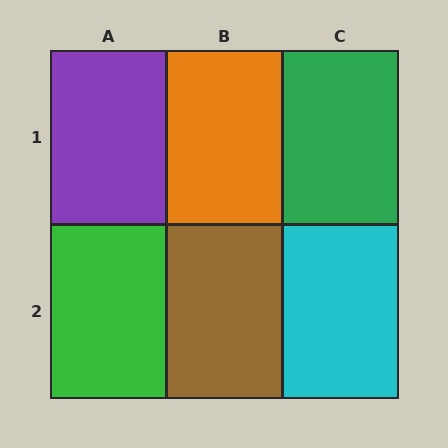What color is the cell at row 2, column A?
Green.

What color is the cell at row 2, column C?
Cyan.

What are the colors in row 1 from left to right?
Purple, orange, green.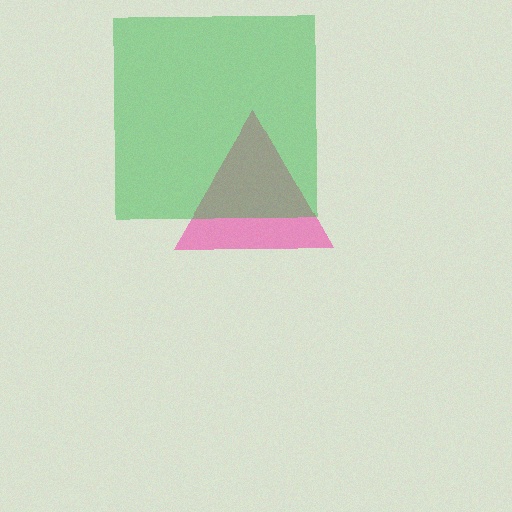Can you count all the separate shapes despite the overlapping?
Yes, there are 2 separate shapes.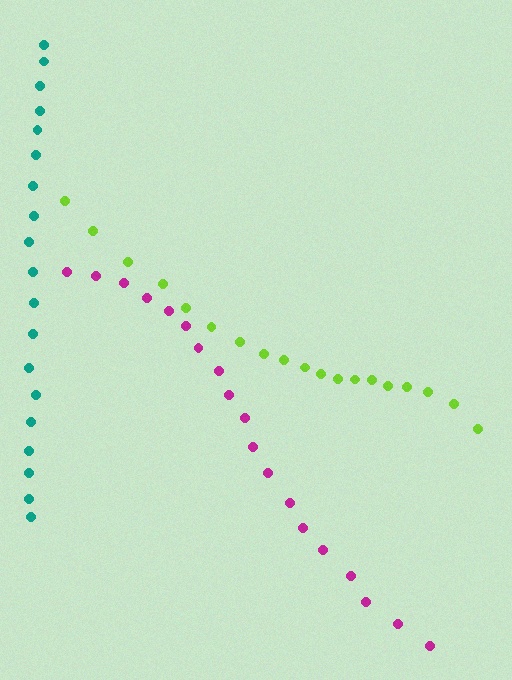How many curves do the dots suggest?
There are 3 distinct paths.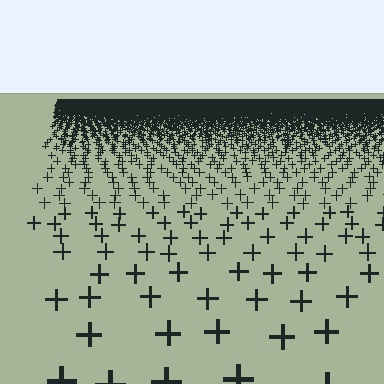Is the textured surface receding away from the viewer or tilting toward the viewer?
The surface is receding away from the viewer. Texture elements get smaller and denser toward the top.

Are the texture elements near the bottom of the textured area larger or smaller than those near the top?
Larger. Near the bottom, elements are closer to the viewer and appear at a bigger on-screen size.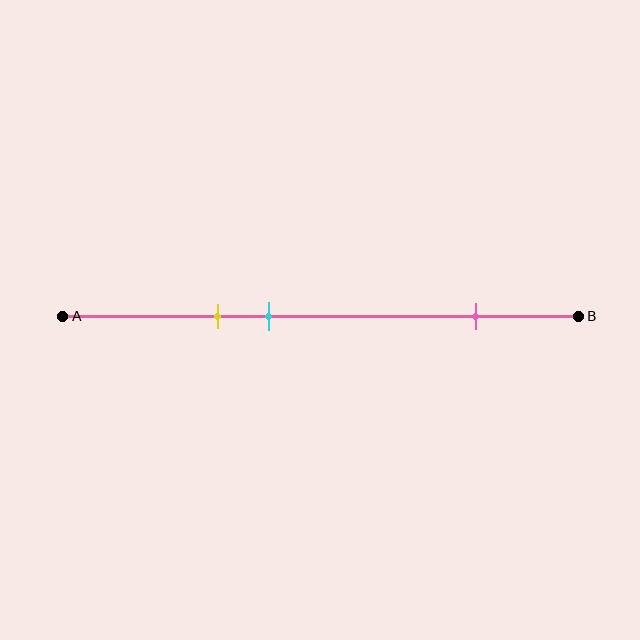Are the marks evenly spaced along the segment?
No, the marks are not evenly spaced.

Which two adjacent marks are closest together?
The yellow and cyan marks are the closest adjacent pair.